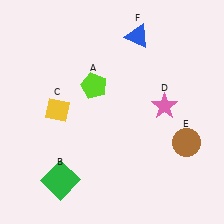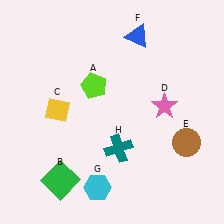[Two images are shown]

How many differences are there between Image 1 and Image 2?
There are 2 differences between the two images.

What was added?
A cyan hexagon (G), a teal cross (H) were added in Image 2.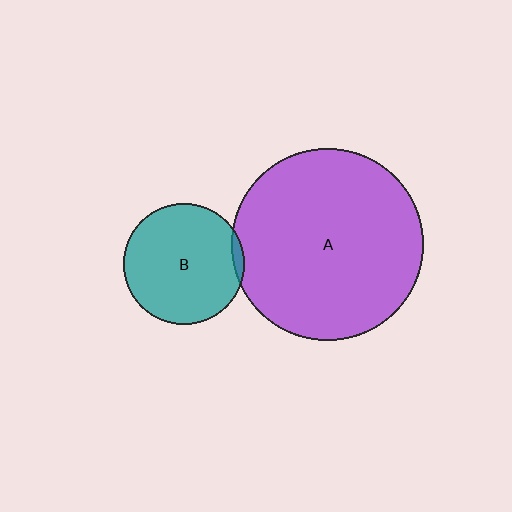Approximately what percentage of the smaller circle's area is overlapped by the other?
Approximately 5%.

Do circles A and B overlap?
Yes.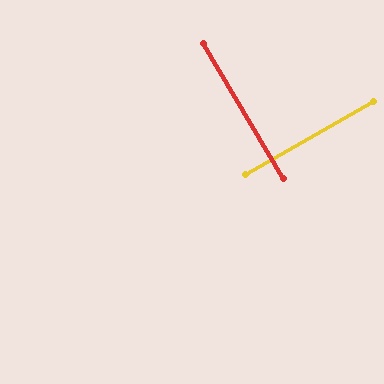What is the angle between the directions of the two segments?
Approximately 89 degrees.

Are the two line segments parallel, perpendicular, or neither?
Perpendicular — they meet at approximately 89°.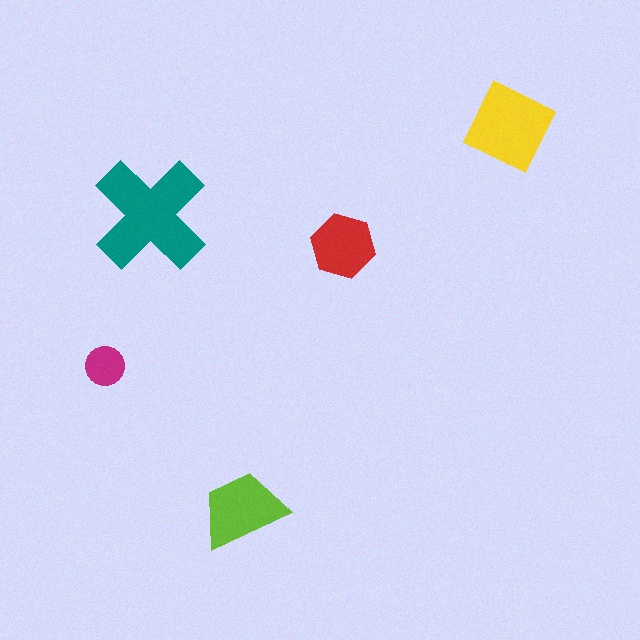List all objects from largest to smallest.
The teal cross, the yellow diamond, the lime trapezoid, the red hexagon, the magenta circle.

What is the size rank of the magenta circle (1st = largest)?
5th.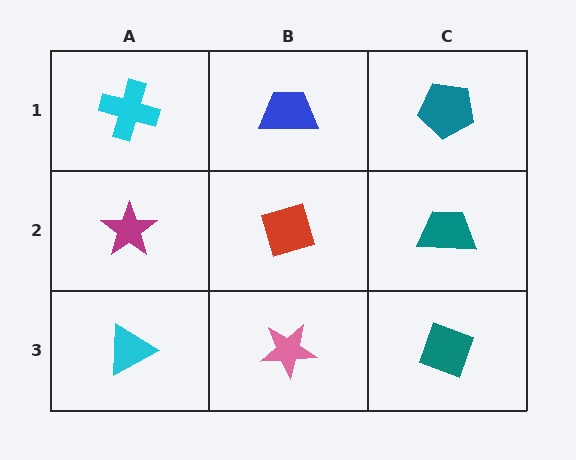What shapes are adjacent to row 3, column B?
A red diamond (row 2, column B), a cyan triangle (row 3, column A), a teal diamond (row 3, column C).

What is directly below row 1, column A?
A magenta star.